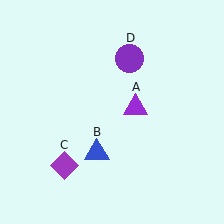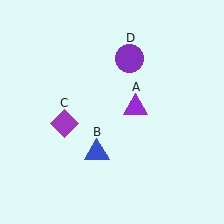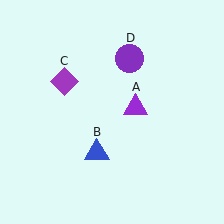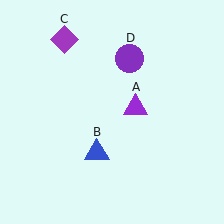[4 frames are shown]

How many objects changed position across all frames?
1 object changed position: purple diamond (object C).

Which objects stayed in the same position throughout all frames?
Purple triangle (object A) and blue triangle (object B) and purple circle (object D) remained stationary.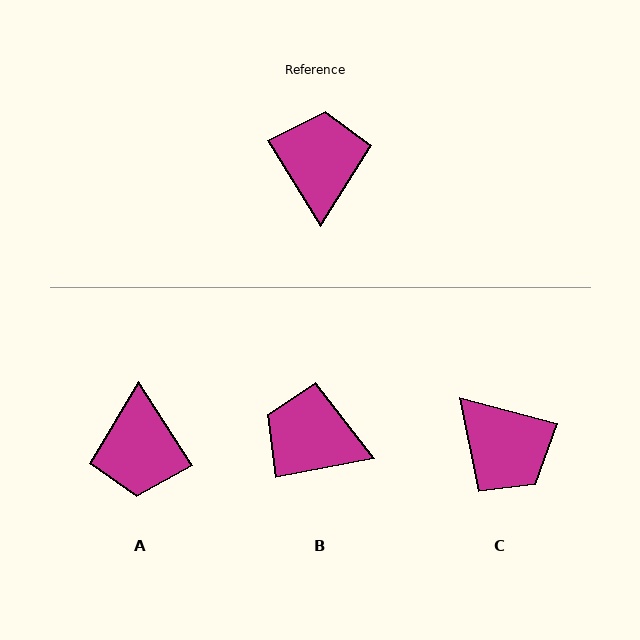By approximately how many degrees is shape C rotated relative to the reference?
Approximately 137 degrees clockwise.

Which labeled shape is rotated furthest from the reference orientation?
A, about 179 degrees away.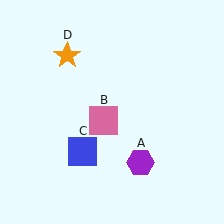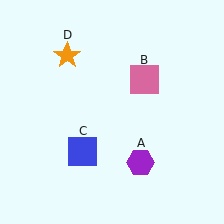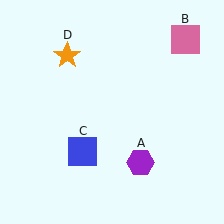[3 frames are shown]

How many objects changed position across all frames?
1 object changed position: pink square (object B).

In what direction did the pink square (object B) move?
The pink square (object B) moved up and to the right.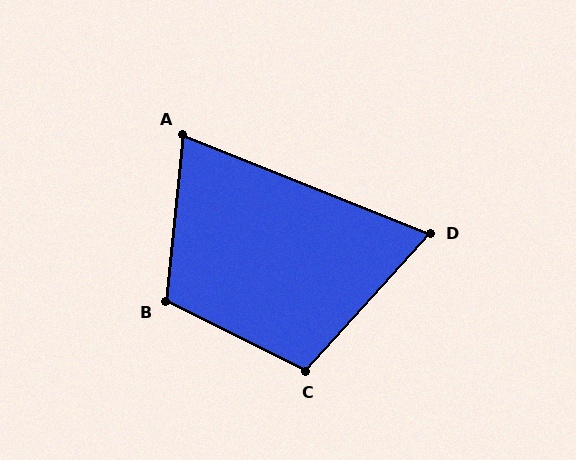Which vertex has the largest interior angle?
B, at approximately 110 degrees.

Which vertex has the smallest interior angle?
D, at approximately 70 degrees.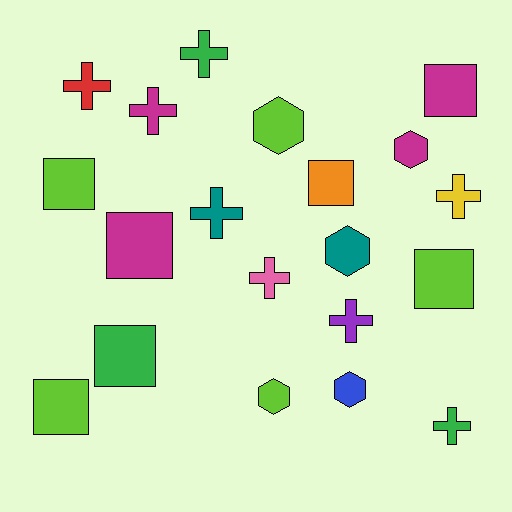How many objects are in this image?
There are 20 objects.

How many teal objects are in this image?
There are 2 teal objects.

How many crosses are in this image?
There are 8 crosses.